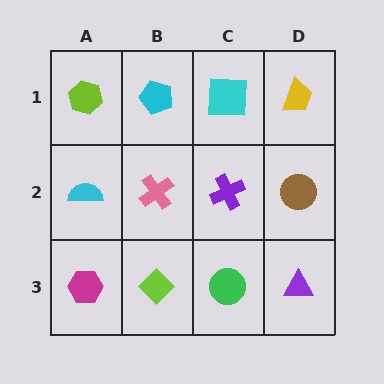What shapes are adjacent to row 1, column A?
A cyan semicircle (row 2, column A), a cyan pentagon (row 1, column B).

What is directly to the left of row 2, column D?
A purple cross.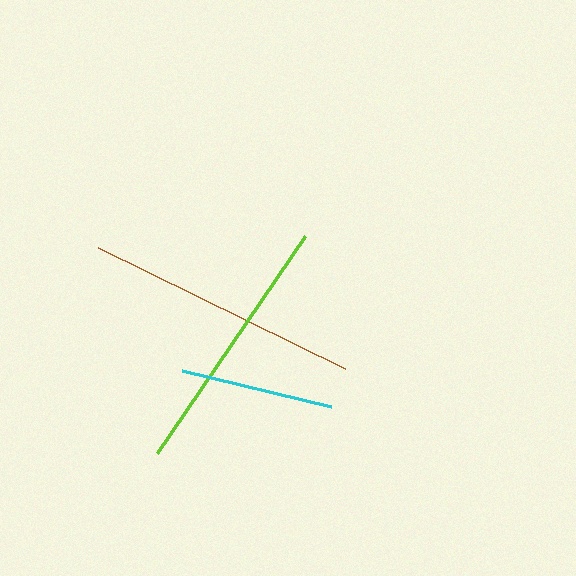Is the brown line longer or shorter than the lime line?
The brown line is longer than the lime line.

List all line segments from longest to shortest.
From longest to shortest: brown, lime, cyan.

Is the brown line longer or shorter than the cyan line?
The brown line is longer than the cyan line.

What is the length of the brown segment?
The brown segment is approximately 275 pixels long.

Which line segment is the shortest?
The cyan line is the shortest at approximately 153 pixels.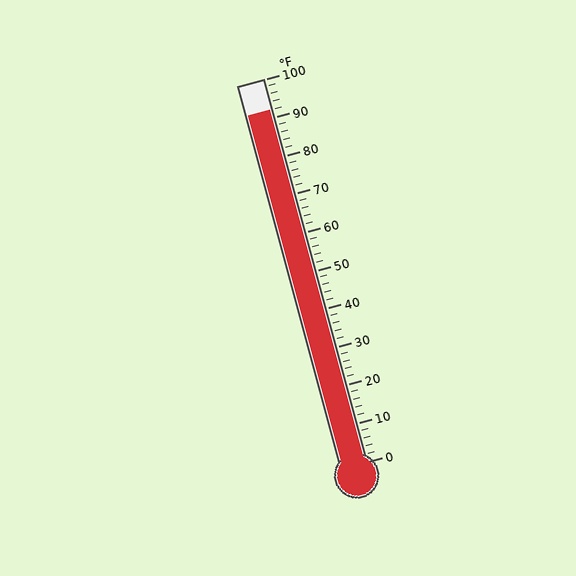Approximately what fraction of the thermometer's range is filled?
The thermometer is filled to approximately 90% of its range.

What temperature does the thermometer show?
The thermometer shows approximately 92°F.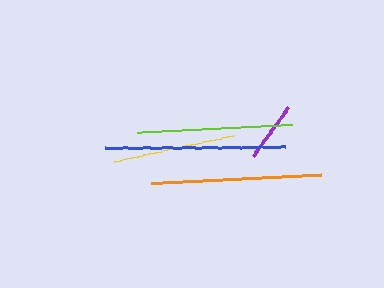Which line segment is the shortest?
The purple line is the shortest at approximately 61 pixels.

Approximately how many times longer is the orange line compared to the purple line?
The orange line is approximately 2.8 times the length of the purple line.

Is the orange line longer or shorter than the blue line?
The blue line is longer than the orange line.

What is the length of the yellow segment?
The yellow segment is approximately 122 pixels long.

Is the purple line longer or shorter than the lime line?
The lime line is longer than the purple line.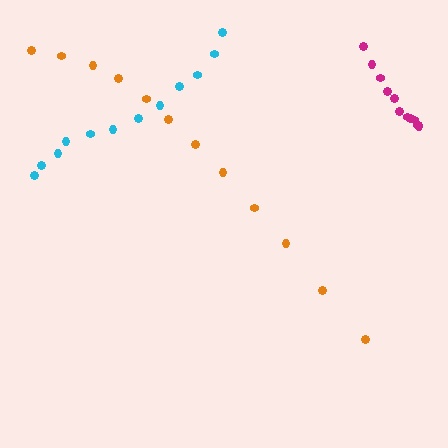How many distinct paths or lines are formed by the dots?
There are 3 distinct paths.